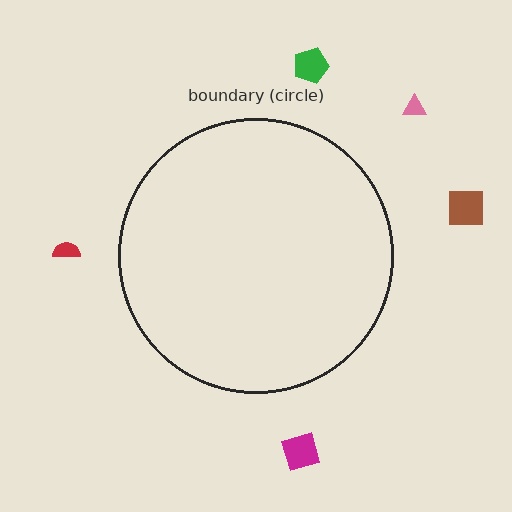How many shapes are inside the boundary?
0 inside, 5 outside.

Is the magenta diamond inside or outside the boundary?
Outside.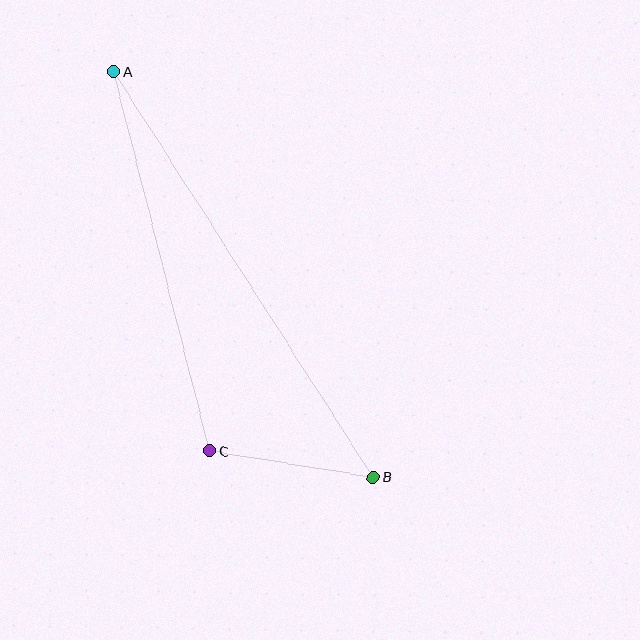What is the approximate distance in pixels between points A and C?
The distance between A and C is approximately 391 pixels.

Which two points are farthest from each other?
Points A and B are farthest from each other.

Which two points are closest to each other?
Points B and C are closest to each other.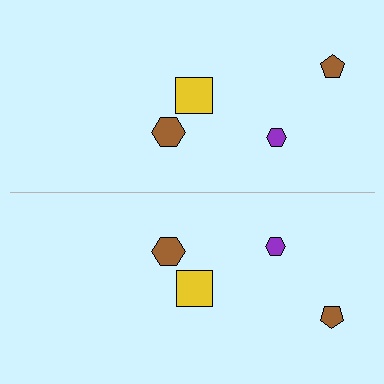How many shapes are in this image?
There are 8 shapes in this image.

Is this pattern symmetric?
Yes, this pattern has bilateral (reflection) symmetry.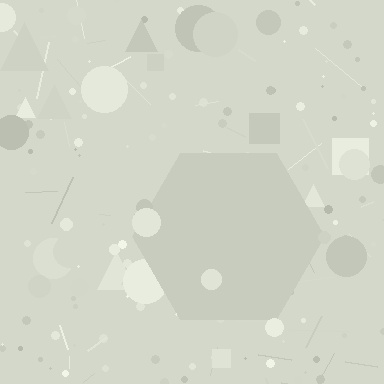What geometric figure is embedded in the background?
A hexagon is embedded in the background.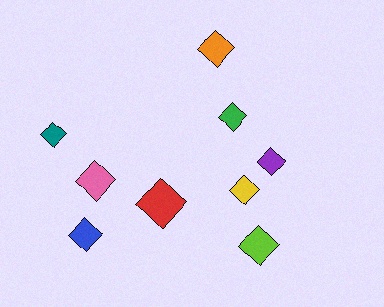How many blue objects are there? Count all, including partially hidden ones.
There is 1 blue object.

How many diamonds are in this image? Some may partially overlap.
There are 9 diamonds.